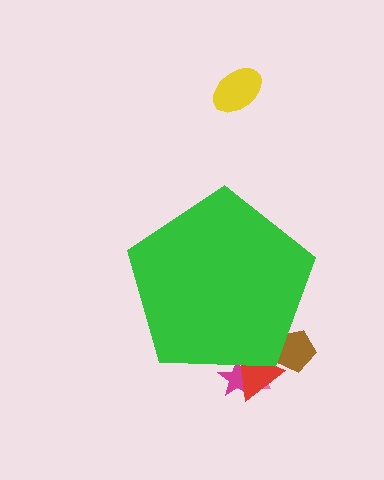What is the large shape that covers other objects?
A green pentagon.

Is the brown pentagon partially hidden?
Yes, the brown pentagon is partially hidden behind the green pentagon.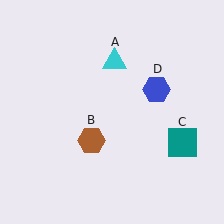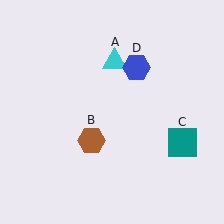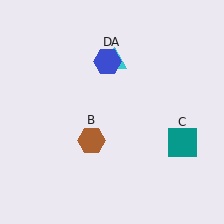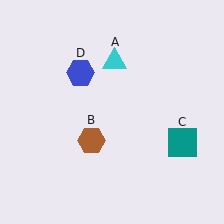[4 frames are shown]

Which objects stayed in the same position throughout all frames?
Cyan triangle (object A) and brown hexagon (object B) and teal square (object C) remained stationary.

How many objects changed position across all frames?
1 object changed position: blue hexagon (object D).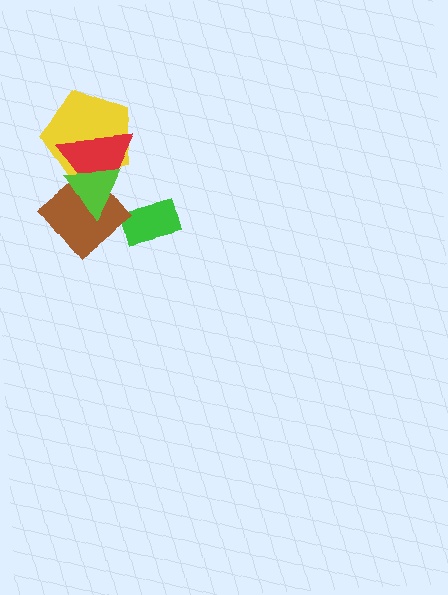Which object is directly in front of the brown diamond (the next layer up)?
The red triangle is directly in front of the brown diamond.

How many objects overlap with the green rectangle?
0 objects overlap with the green rectangle.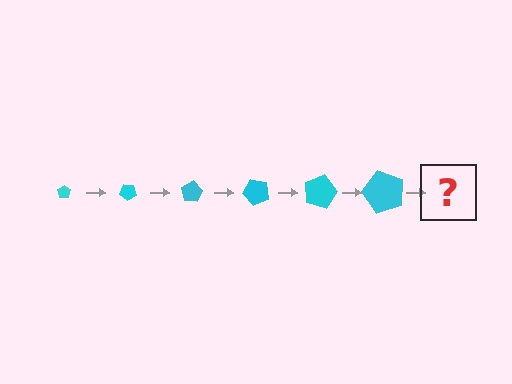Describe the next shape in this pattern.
It should be a pentagon, larger than the previous one and rotated 240 degrees from the start.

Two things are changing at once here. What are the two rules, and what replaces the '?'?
The two rules are that the pentagon grows larger each step and it rotates 40 degrees each step. The '?' should be a pentagon, larger than the previous one and rotated 240 degrees from the start.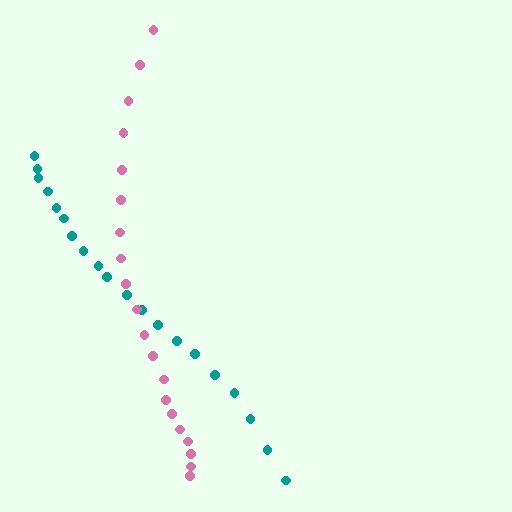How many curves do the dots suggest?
There are 2 distinct paths.